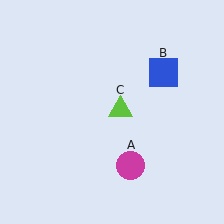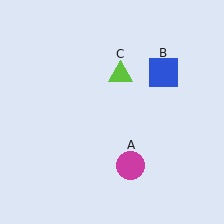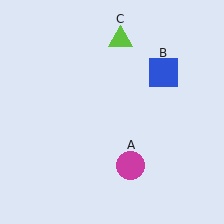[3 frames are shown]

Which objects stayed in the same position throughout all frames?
Magenta circle (object A) and blue square (object B) remained stationary.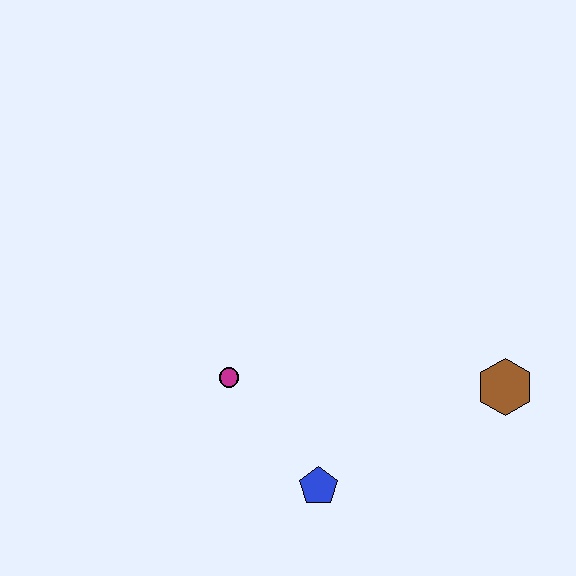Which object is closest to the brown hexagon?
The blue pentagon is closest to the brown hexagon.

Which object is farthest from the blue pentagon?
The brown hexagon is farthest from the blue pentagon.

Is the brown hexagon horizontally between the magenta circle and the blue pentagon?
No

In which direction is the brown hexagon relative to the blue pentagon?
The brown hexagon is to the right of the blue pentagon.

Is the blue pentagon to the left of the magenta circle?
No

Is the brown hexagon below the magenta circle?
Yes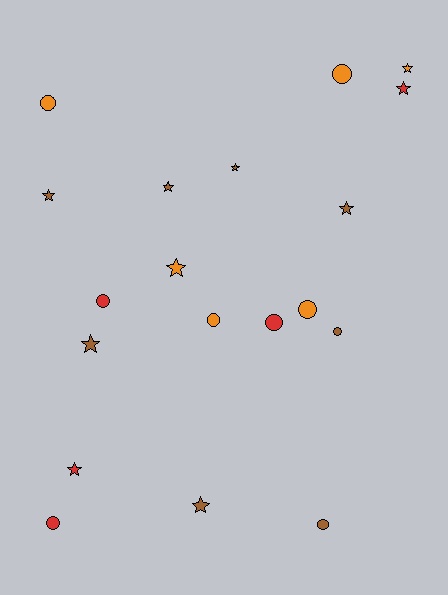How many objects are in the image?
There are 19 objects.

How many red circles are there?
There are 3 red circles.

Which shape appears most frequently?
Star, with 10 objects.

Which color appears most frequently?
Brown, with 8 objects.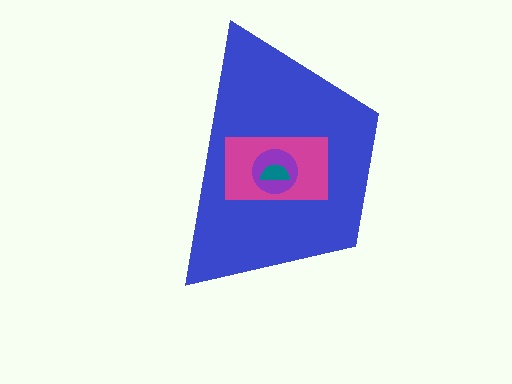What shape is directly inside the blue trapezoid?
The magenta rectangle.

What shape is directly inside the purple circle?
The teal semicircle.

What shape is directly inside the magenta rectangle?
The purple circle.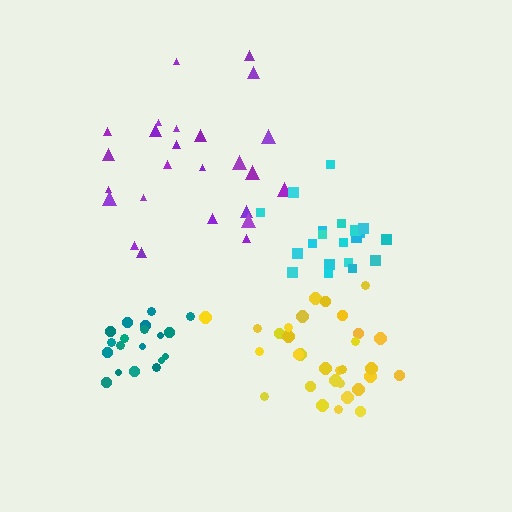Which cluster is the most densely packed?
Teal.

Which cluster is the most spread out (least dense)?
Purple.